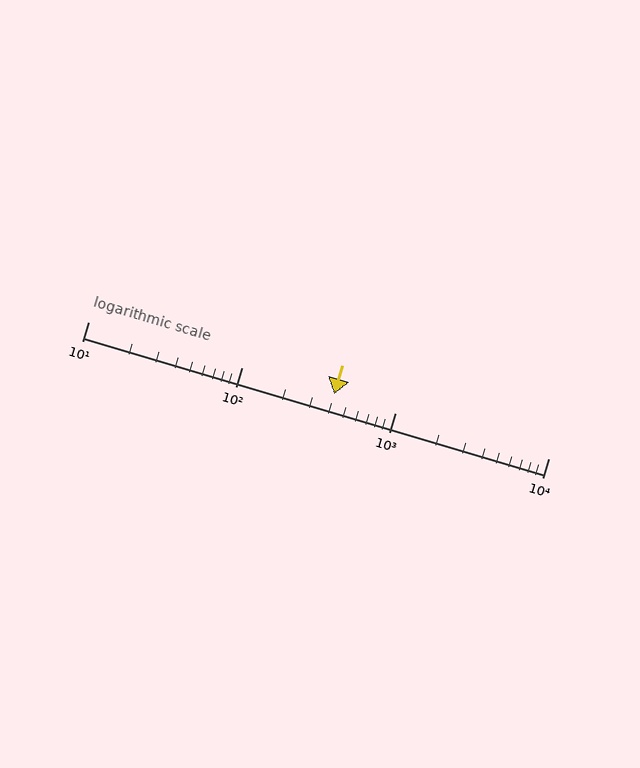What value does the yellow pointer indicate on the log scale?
The pointer indicates approximately 400.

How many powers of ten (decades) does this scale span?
The scale spans 3 decades, from 10 to 10000.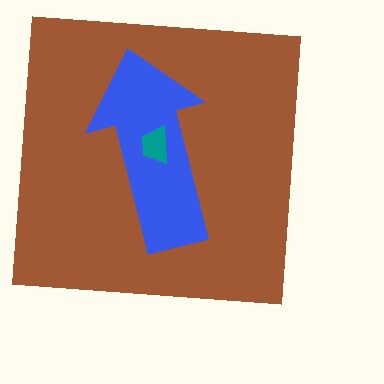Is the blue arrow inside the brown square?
Yes.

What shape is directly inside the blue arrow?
The teal trapezoid.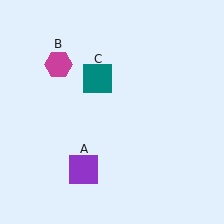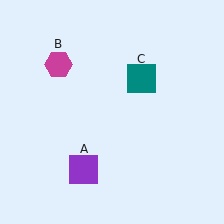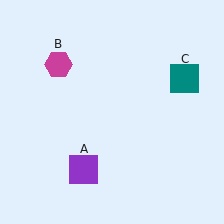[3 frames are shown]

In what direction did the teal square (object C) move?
The teal square (object C) moved right.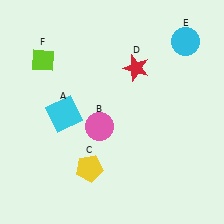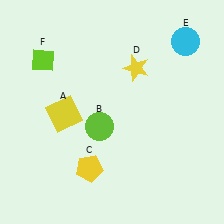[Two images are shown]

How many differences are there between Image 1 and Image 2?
There are 3 differences between the two images.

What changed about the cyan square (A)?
In Image 1, A is cyan. In Image 2, it changed to yellow.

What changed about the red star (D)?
In Image 1, D is red. In Image 2, it changed to yellow.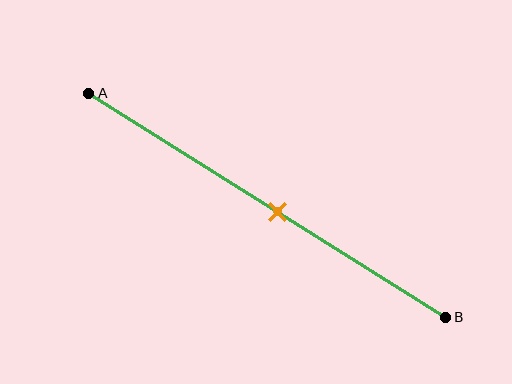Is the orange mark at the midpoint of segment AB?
Yes, the mark is approximately at the midpoint.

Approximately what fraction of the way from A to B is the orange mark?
The orange mark is approximately 55% of the way from A to B.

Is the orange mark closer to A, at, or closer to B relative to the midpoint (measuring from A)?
The orange mark is approximately at the midpoint of segment AB.